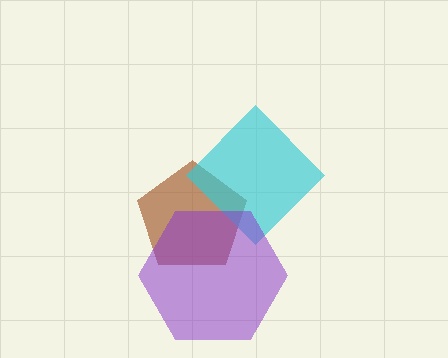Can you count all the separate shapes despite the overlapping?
Yes, there are 3 separate shapes.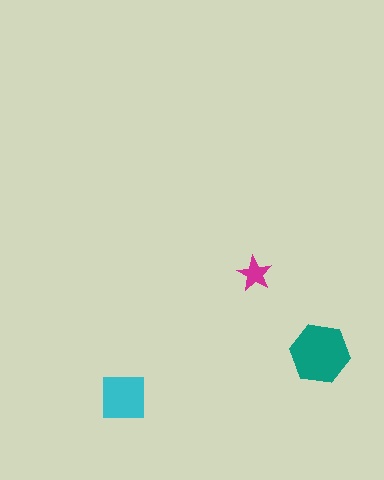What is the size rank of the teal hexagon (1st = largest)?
1st.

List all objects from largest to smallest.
The teal hexagon, the cyan square, the magenta star.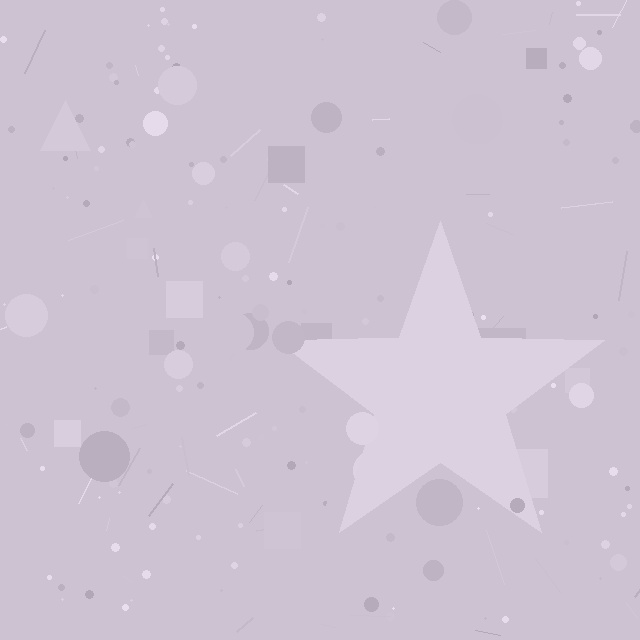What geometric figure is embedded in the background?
A star is embedded in the background.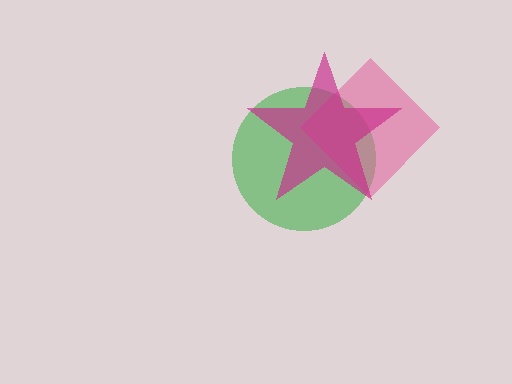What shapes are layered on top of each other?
The layered shapes are: a green circle, a pink diamond, a magenta star.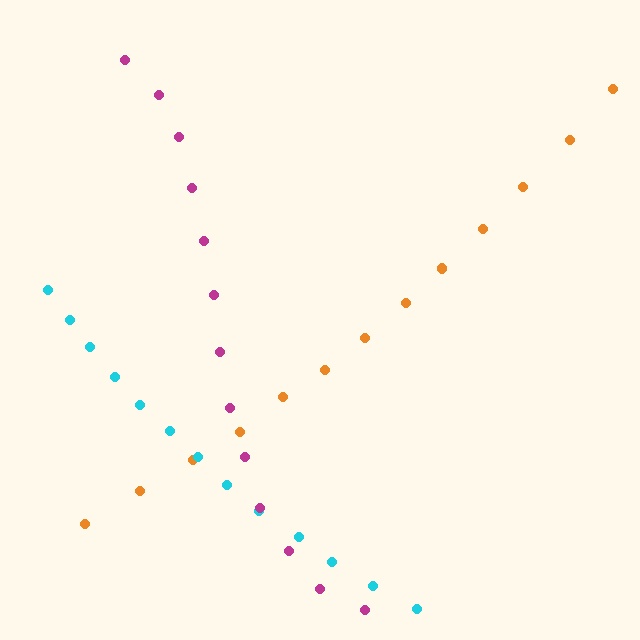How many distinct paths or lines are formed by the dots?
There are 3 distinct paths.